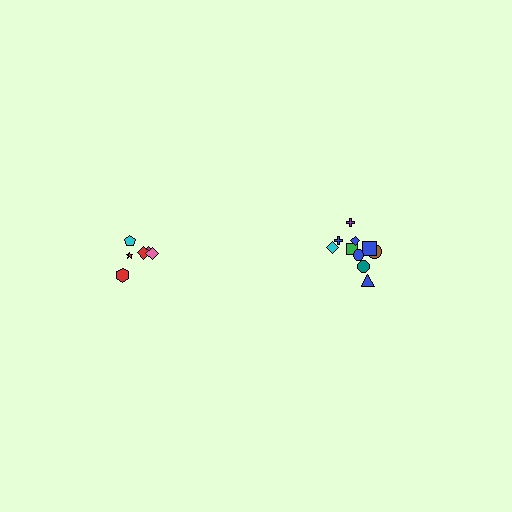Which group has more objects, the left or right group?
The right group.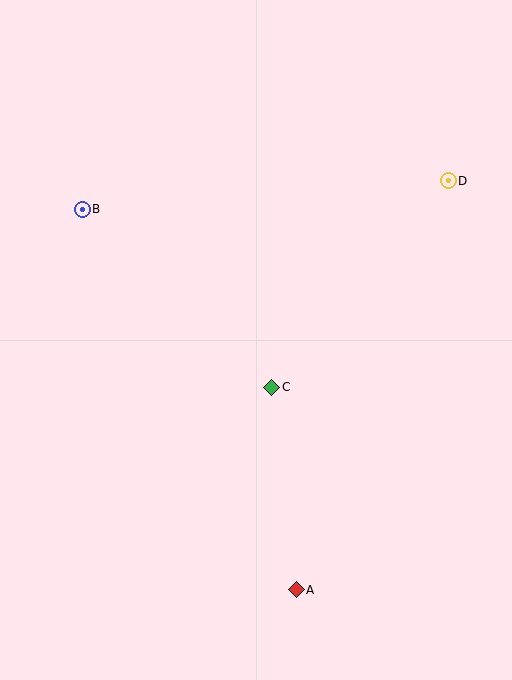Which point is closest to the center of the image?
Point C at (272, 387) is closest to the center.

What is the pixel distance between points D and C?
The distance between D and C is 272 pixels.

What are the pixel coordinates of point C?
Point C is at (272, 387).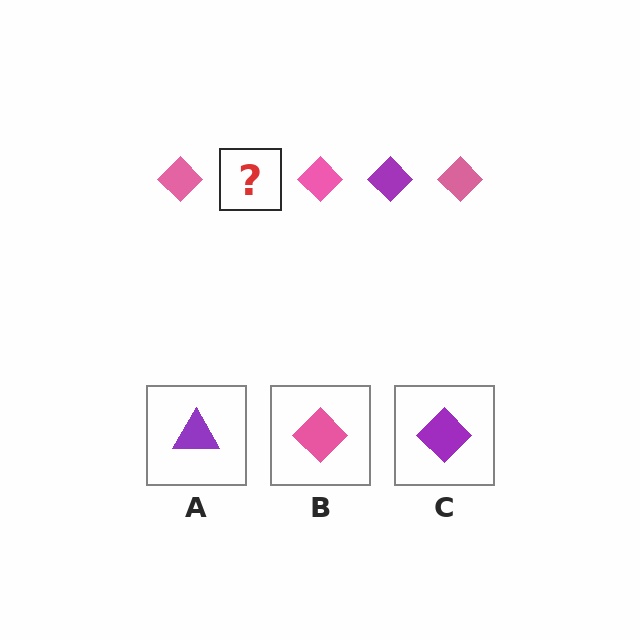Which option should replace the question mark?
Option C.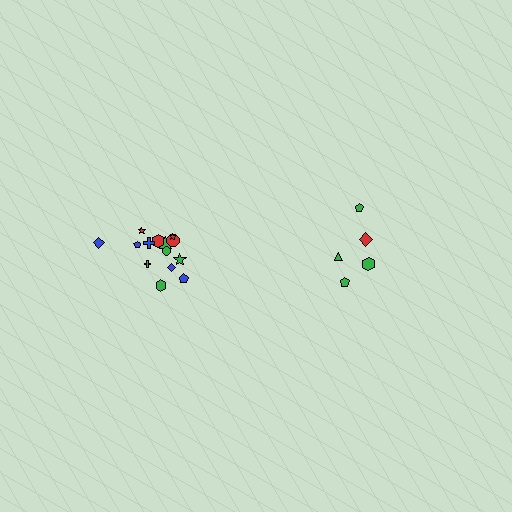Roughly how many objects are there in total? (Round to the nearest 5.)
Roughly 20 objects in total.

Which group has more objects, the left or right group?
The left group.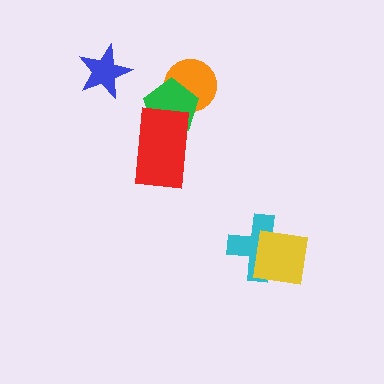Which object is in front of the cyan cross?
The yellow square is in front of the cyan cross.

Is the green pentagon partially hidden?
Yes, it is partially covered by another shape.